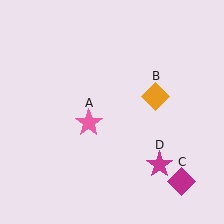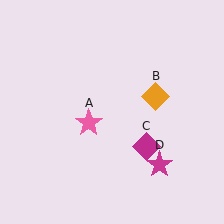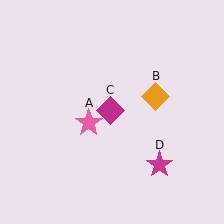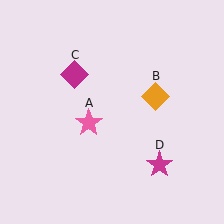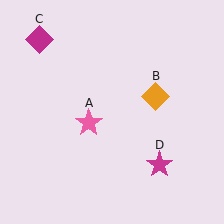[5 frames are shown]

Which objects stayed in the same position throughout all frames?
Pink star (object A) and orange diamond (object B) and magenta star (object D) remained stationary.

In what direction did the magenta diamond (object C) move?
The magenta diamond (object C) moved up and to the left.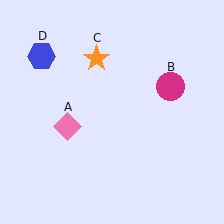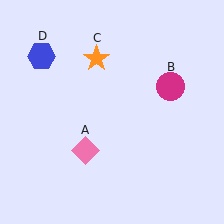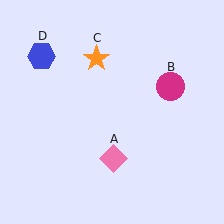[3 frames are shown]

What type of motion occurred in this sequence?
The pink diamond (object A) rotated counterclockwise around the center of the scene.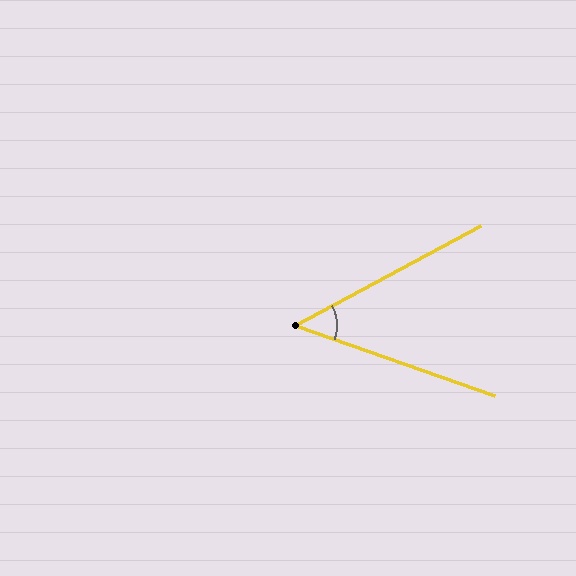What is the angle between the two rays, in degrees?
Approximately 48 degrees.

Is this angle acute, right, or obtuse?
It is acute.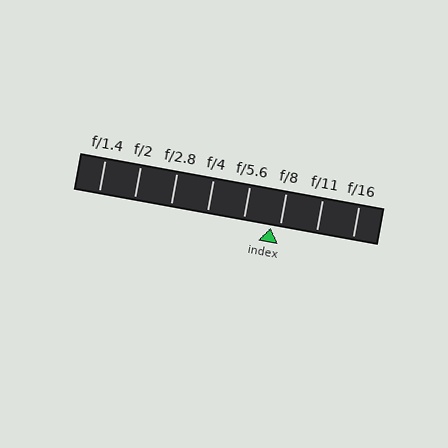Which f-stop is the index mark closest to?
The index mark is closest to f/8.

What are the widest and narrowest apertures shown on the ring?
The widest aperture shown is f/1.4 and the narrowest is f/16.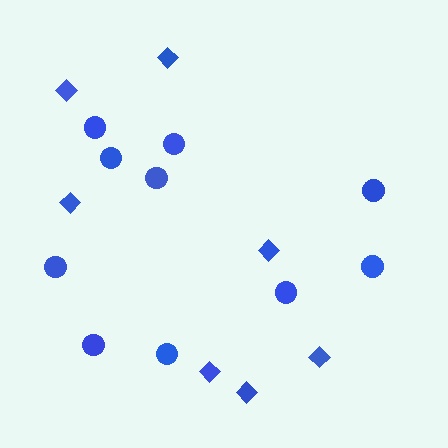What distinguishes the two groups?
There are 2 groups: one group of diamonds (7) and one group of circles (10).